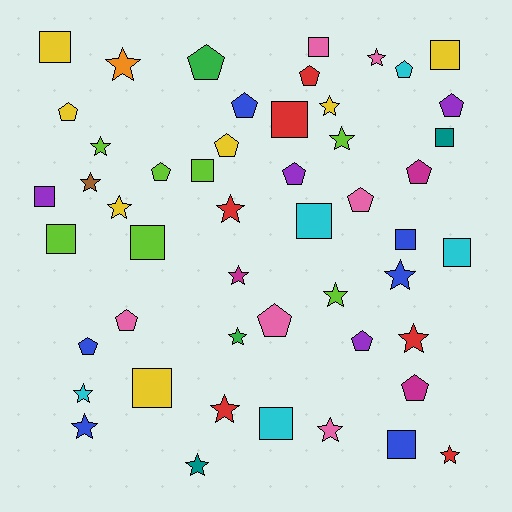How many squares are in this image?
There are 15 squares.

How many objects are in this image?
There are 50 objects.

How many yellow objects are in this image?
There are 7 yellow objects.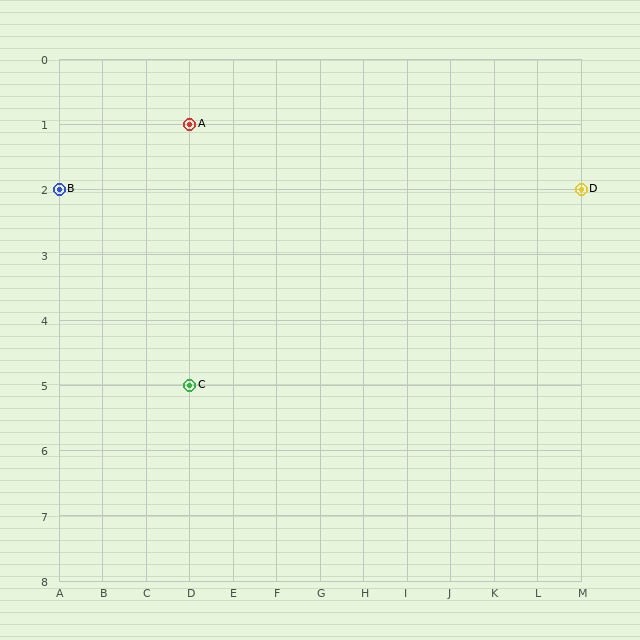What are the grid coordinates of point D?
Point D is at grid coordinates (M, 2).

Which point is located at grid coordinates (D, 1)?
Point A is at (D, 1).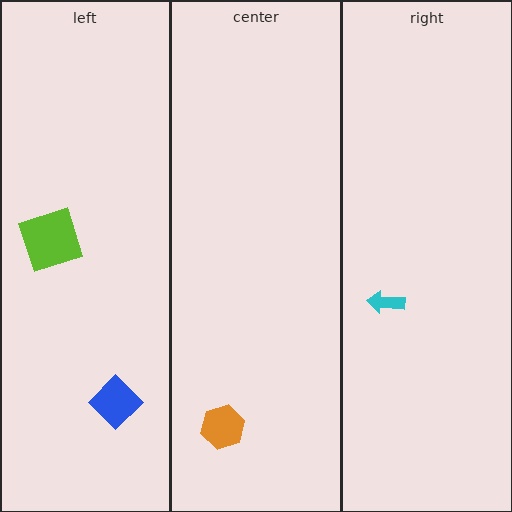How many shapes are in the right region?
1.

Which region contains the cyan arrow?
The right region.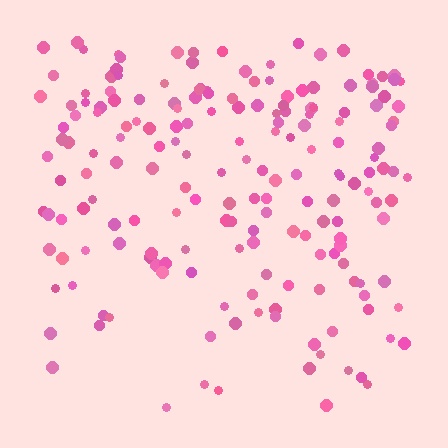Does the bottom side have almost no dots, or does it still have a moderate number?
Still a moderate number, just noticeably fewer than the top.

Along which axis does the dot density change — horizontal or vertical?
Vertical.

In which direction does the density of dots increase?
From bottom to top, with the top side densest.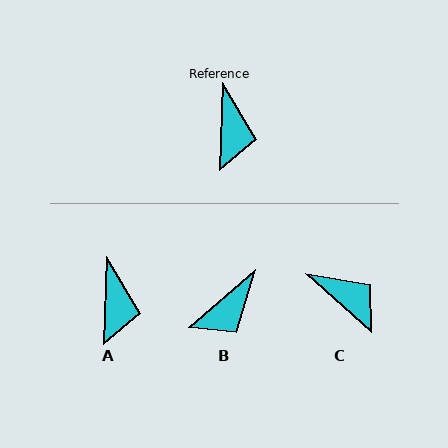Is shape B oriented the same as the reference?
No, it is off by about 47 degrees.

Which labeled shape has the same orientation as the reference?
A.